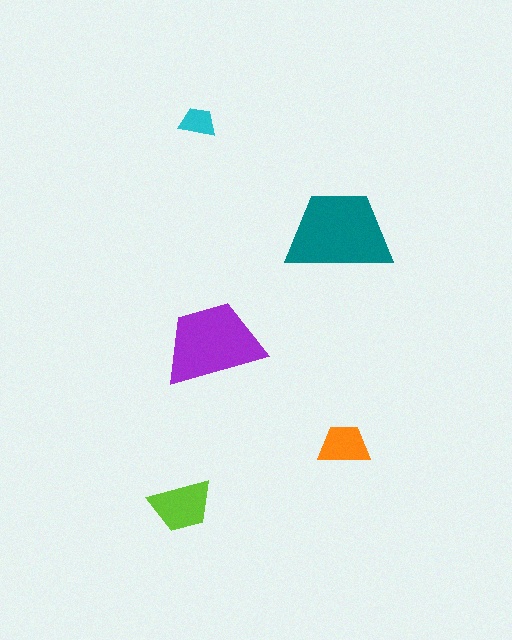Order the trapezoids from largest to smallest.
the teal one, the purple one, the lime one, the orange one, the cyan one.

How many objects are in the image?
There are 5 objects in the image.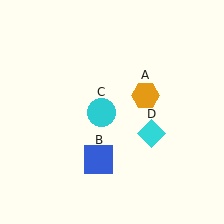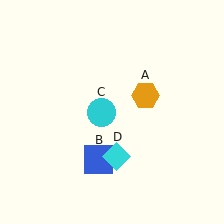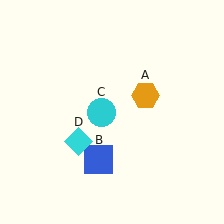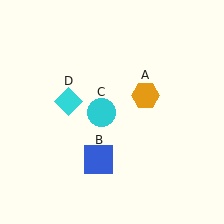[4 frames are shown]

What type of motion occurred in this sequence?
The cyan diamond (object D) rotated clockwise around the center of the scene.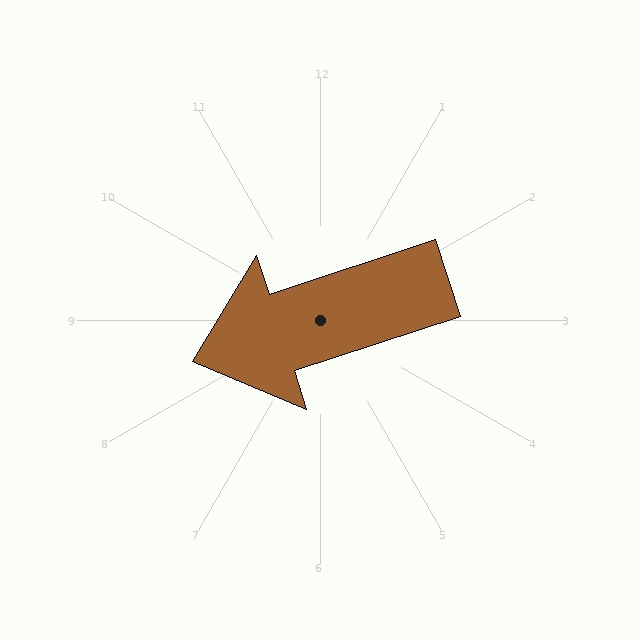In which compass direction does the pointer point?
West.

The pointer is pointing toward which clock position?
Roughly 8 o'clock.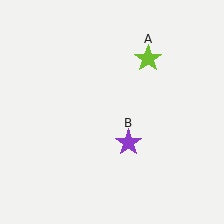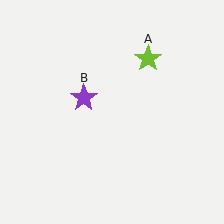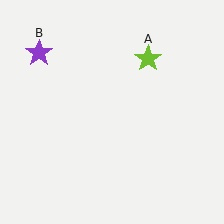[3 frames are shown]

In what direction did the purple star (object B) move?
The purple star (object B) moved up and to the left.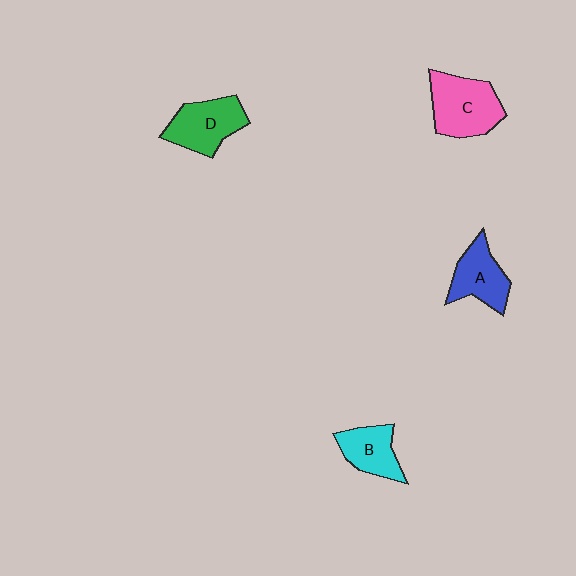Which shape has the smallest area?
Shape B (cyan).